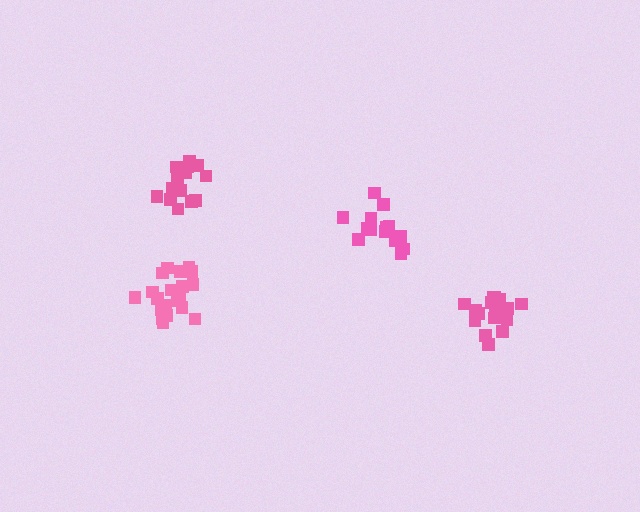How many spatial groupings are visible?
There are 4 spatial groupings.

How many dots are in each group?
Group 1: 19 dots, Group 2: 15 dots, Group 3: 20 dots, Group 4: 15 dots (69 total).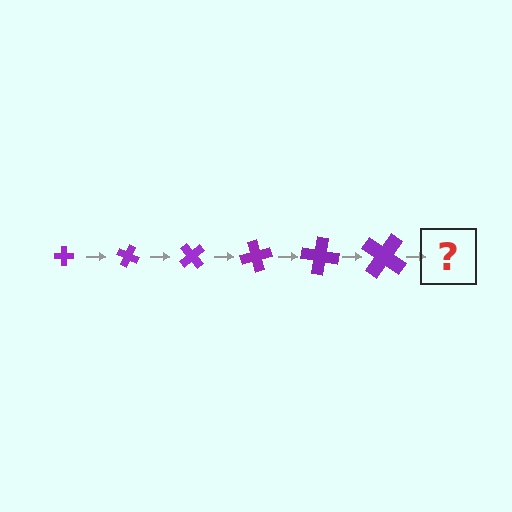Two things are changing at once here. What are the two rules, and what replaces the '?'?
The two rules are that the cross grows larger each step and it rotates 25 degrees each step. The '?' should be a cross, larger than the previous one and rotated 150 degrees from the start.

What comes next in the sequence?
The next element should be a cross, larger than the previous one and rotated 150 degrees from the start.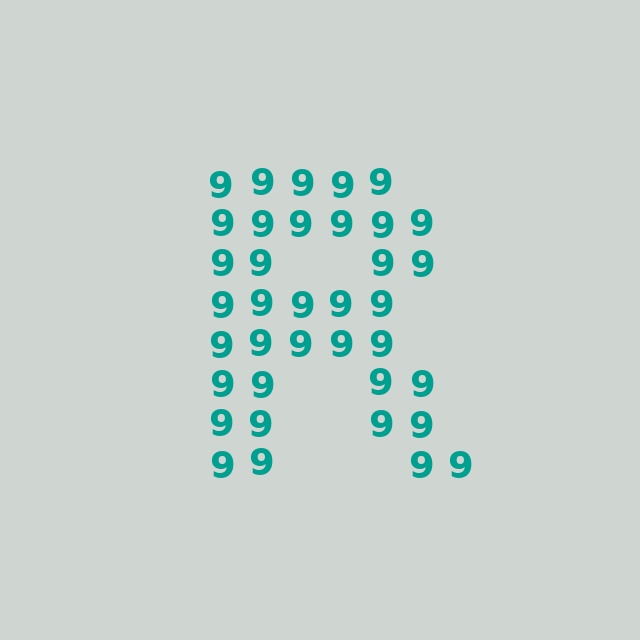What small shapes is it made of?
It is made of small digit 9's.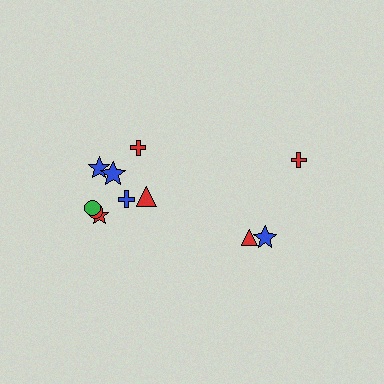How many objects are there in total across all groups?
There are 11 objects.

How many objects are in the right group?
There are 3 objects.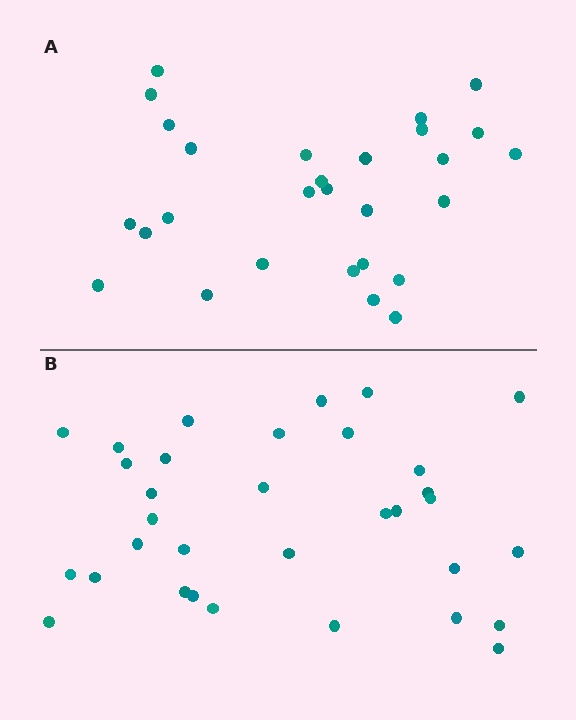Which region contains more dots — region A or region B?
Region B (the bottom region) has more dots.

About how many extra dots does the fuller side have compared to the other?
Region B has about 5 more dots than region A.